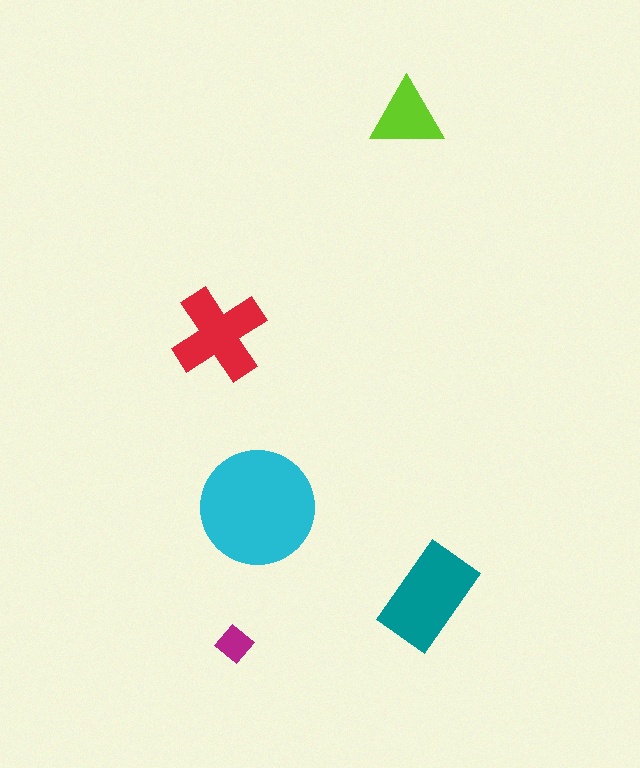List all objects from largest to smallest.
The cyan circle, the teal rectangle, the red cross, the lime triangle, the magenta diamond.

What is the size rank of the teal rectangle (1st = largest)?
2nd.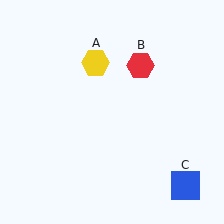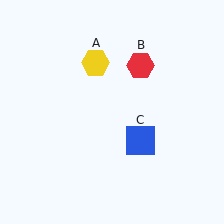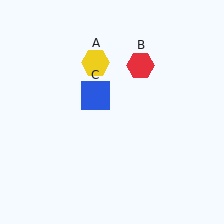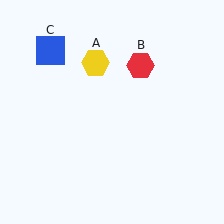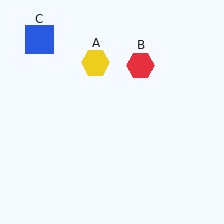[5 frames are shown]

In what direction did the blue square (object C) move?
The blue square (object C) moved up and to the left.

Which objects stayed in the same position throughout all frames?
Yellow hexagon (object A) and red hexagon (object B) remained stationary.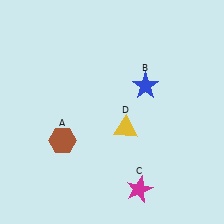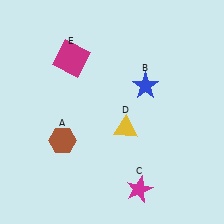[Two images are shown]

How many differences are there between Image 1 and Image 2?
There is 1 difference between the two images.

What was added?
A magenta square (E) was added in Image 2.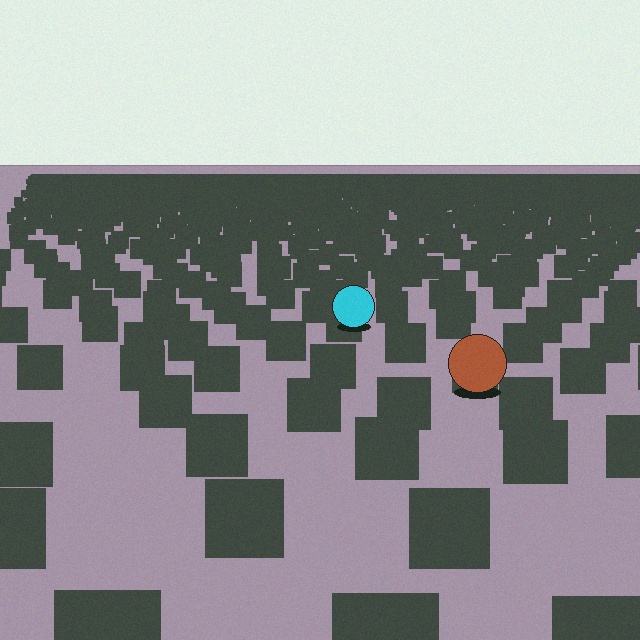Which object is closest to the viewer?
The brown circle is closest. The texture marks near it are larger and more spread out.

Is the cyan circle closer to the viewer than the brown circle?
No. The brown circle is closer — you can tell from the texture gradient: the ground texture is coarser near it.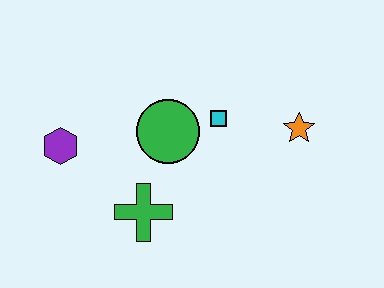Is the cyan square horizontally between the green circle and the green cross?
No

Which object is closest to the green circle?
The cyan square is closest to the green circle.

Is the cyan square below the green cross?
No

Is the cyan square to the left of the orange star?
Yes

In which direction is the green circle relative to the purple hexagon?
The green circle is to the right of the purple hexagon.